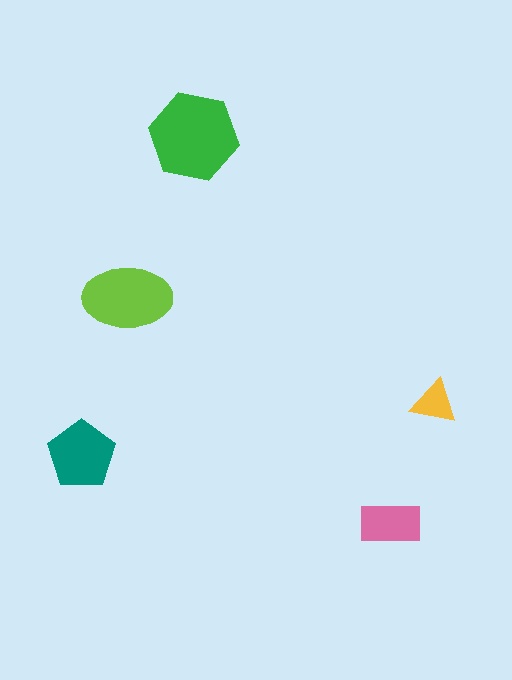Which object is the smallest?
The yellow triangle.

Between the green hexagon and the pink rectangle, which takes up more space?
The green hexagon.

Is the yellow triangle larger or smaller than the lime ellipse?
Smaller.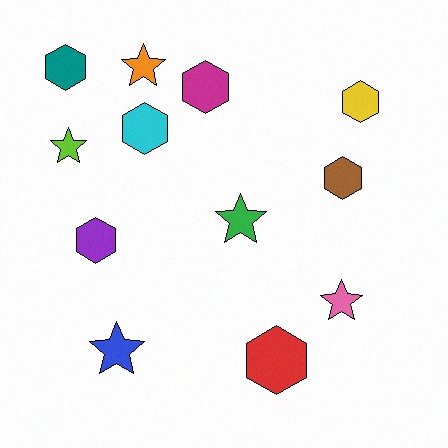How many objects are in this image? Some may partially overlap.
There are 12 objects.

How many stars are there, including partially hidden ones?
There are 5 stars.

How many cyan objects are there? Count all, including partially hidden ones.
There is 1 cyan object.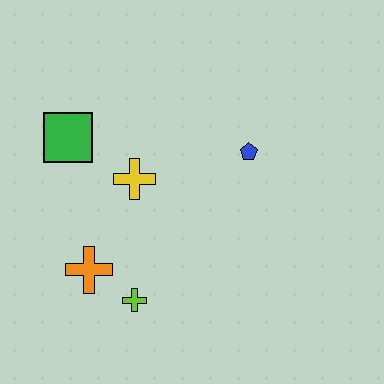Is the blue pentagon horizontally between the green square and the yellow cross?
No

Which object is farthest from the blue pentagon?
The orange cross is farthest from the blue pentagon.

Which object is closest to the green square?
The yellow cross is closest to the green square.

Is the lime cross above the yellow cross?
No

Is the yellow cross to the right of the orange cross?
Yes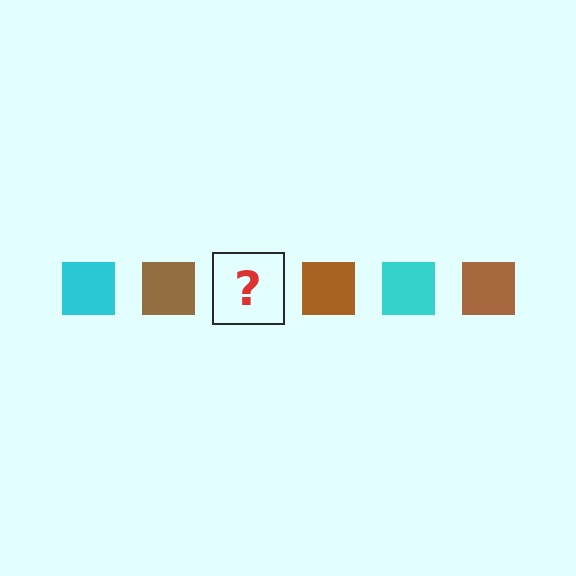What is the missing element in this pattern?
The missing element is a cyan square.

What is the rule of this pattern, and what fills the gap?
The rule is that the pattern cycles through cyan, brown squares. The gap should be filled with a cyan square.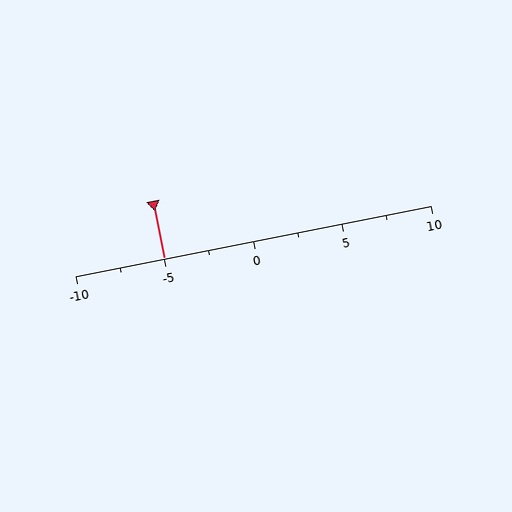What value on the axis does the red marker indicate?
The marker indicates approximately -5.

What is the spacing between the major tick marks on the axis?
The major ticks are spaced 5 apart.